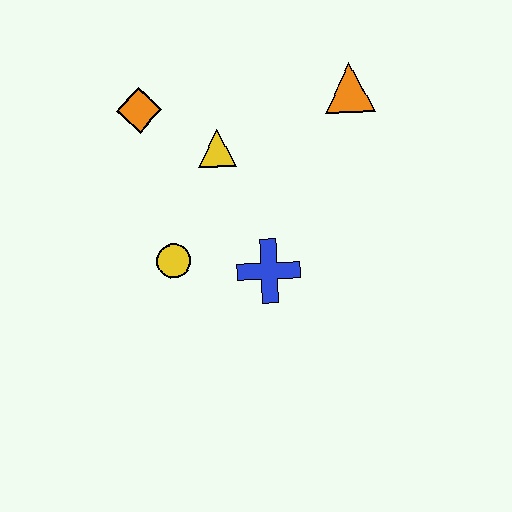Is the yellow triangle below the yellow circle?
No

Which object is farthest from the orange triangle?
The yellow circle is farthest from the orange triangle.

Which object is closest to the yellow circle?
The blue cross is closest to the yellow circle.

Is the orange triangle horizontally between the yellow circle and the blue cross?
No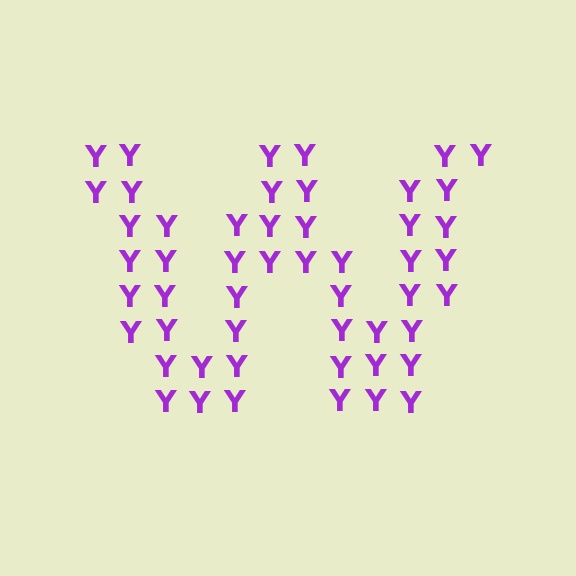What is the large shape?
The large shape is the letter W.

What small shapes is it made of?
It is made of small letter Y's.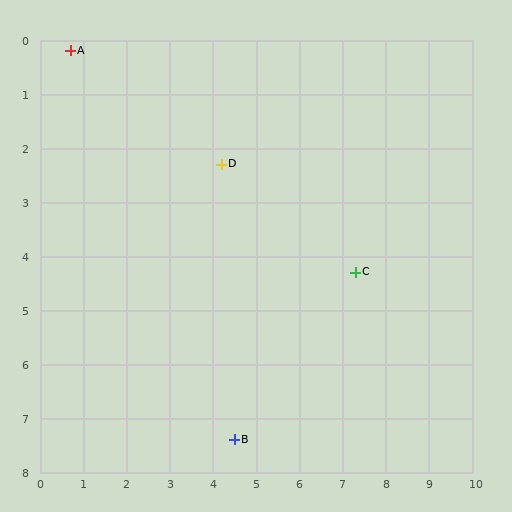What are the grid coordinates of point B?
Point B is at approximately (4.5, 7.4).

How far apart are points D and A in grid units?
Points D and A are about 4.1 grid units apart.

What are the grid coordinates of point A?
Point A is at approximately (0.7, 0.2).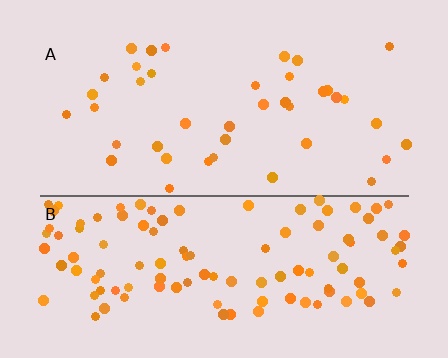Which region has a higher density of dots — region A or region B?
B (the bottom).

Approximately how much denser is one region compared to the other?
Approximately 2.8× — region B over region A.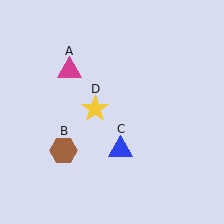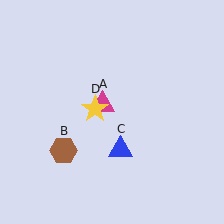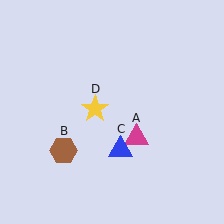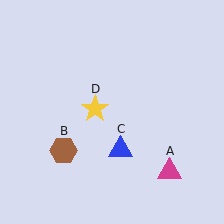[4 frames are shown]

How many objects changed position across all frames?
1 object changed position: magenta triangle (object A).